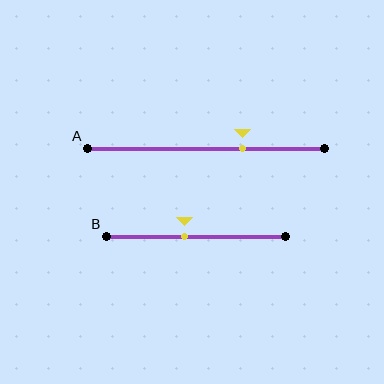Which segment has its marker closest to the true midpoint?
Segment B has its marker closest to the true midpoint.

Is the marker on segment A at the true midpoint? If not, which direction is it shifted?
No, the marker on segment A is shifted to the right by about 16% of the segment length.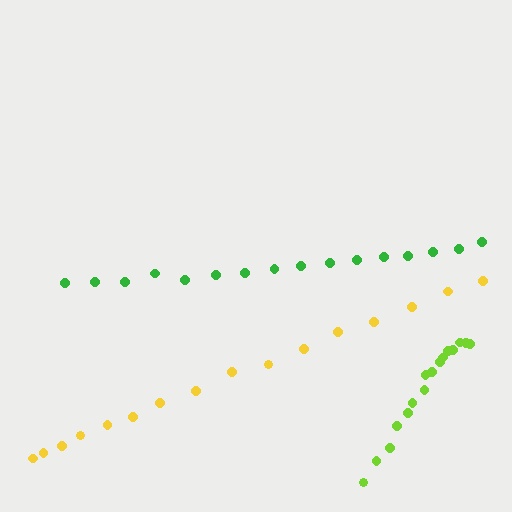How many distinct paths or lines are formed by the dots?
There are 3 distinct paths.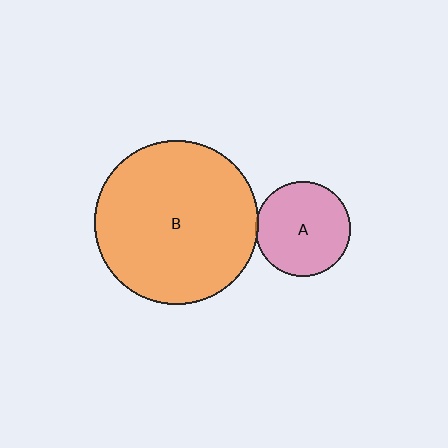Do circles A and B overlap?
Yes.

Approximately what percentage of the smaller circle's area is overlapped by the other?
Approximately 5%.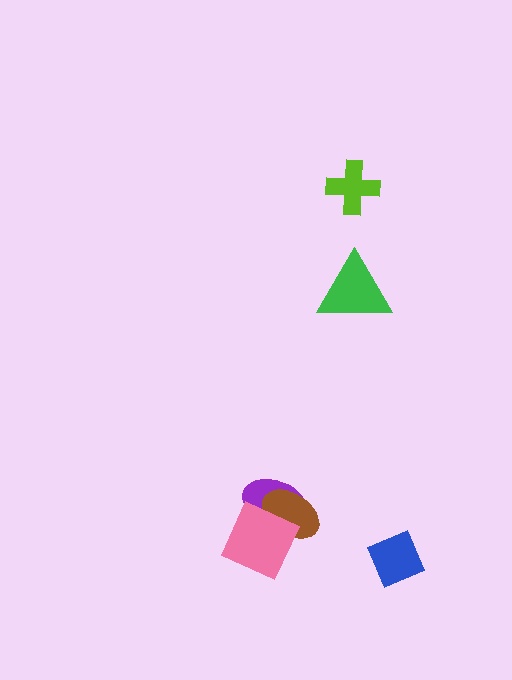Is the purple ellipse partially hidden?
Yes, it is partially covered by another shape.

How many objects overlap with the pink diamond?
2 objects overlap with the pink diamond.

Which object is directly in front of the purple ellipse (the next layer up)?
The brown ellipse is directly in front of the purple ellipse.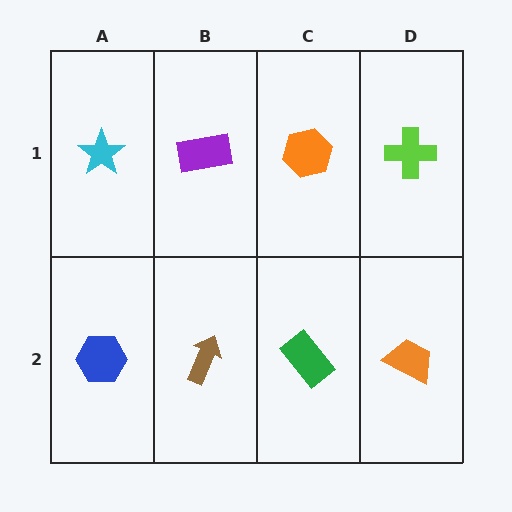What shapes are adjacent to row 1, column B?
A brown arrow (row 2, column B), a cyan star (row 1, column A), an orange hexagon (row 1, column C).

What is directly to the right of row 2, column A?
A brown arrow.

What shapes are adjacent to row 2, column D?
A lime cross (row 1, column D), a green rectangle (row 2, column C).